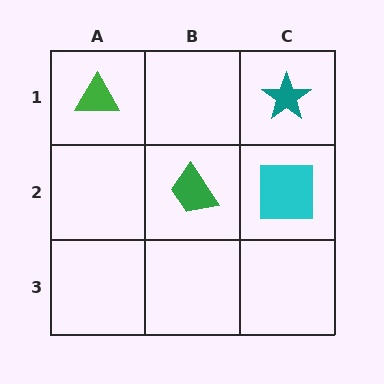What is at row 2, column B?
A green trapezoid.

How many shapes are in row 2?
2 shapes.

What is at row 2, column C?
A cyan square.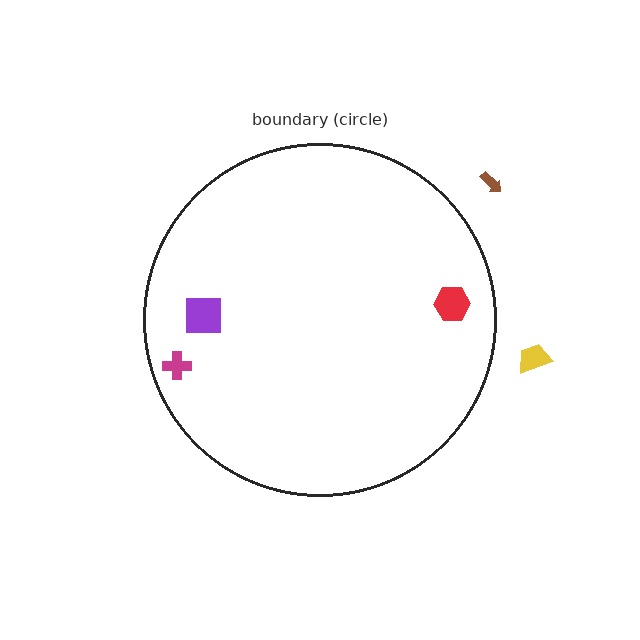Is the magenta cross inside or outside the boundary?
Inside.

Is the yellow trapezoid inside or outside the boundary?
Outside.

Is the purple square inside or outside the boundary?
Inside.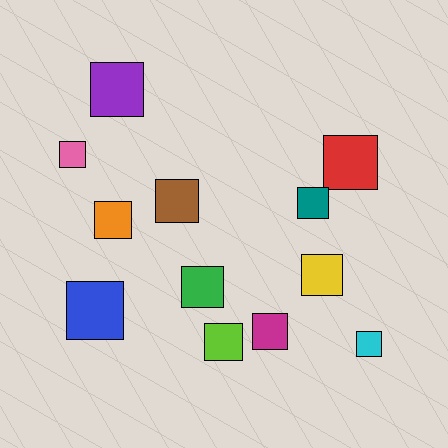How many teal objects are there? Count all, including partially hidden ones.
There is 1 teal object.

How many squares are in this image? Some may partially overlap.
There are 12 squares.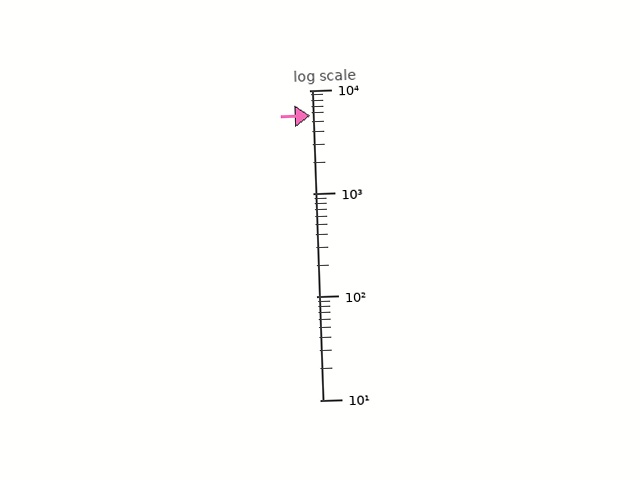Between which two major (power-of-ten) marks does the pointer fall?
The pointer is between 1000 and 10000.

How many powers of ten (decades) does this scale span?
The scale spans 3 decades, from 10 to 10000.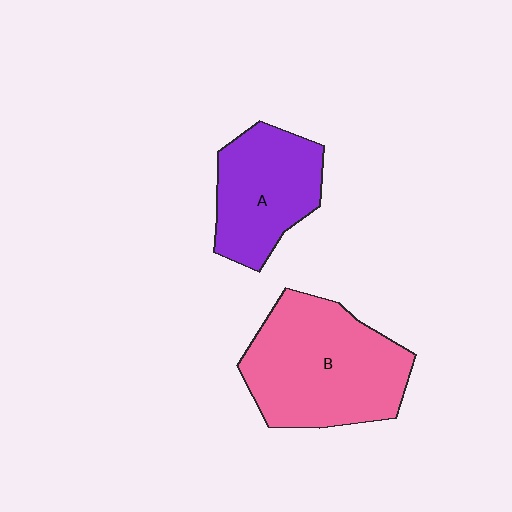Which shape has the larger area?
Shape B (pink).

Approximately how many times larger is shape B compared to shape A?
Approximately 1.5 times.